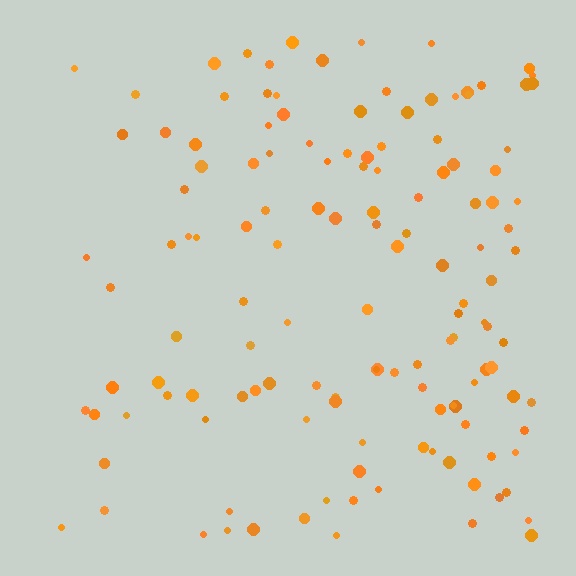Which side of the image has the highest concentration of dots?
The right.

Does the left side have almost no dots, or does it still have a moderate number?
Still a moderate number, just noticeably fewer than the right.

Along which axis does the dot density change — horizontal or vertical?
Horizontal.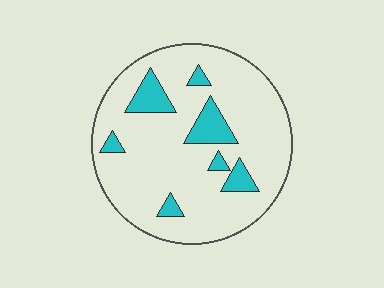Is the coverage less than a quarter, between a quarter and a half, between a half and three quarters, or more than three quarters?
Less than a quarter.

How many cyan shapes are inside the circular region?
7.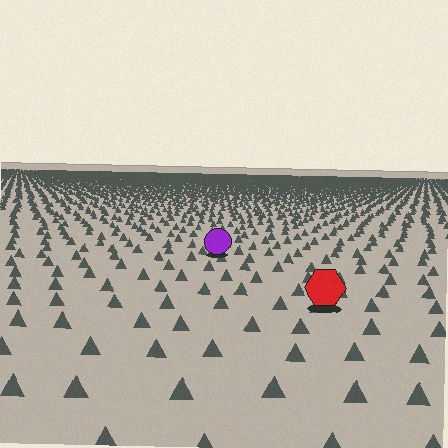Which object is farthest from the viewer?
The purple circle is farthest from the viewer. It appears smaller and the ground texture around it is denser.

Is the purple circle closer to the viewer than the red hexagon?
No. The red hexagon is closer — you can tell from the texture gradient: the ground texture is coarser near it.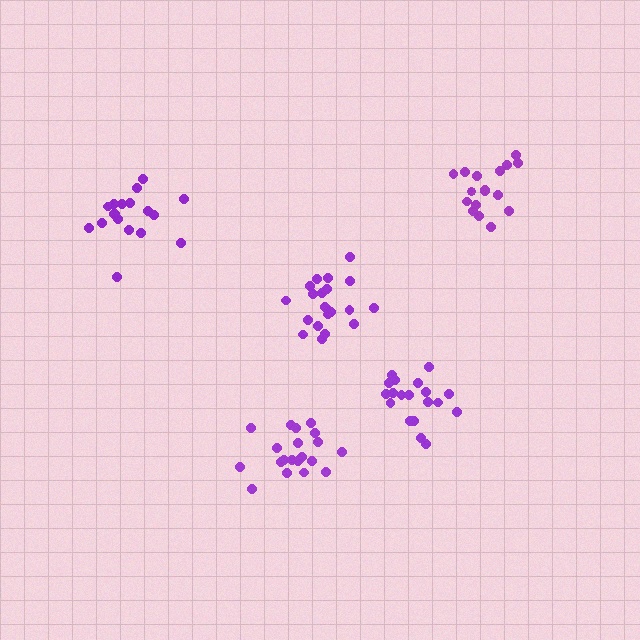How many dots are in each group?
Group 1: 18 dots, Group 2: 17 dots, Group 3: 20 dots, Group 4: 19 dots, Group 5: 21 dots (95 total).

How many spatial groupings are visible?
There are 5 spatial groupings.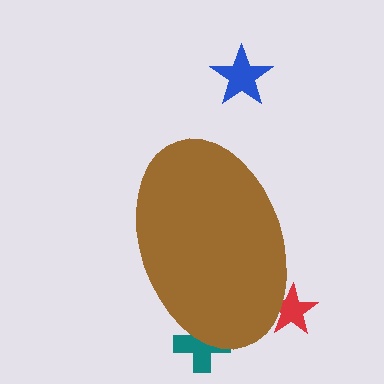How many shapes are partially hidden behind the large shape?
2 shapes are partially hidden.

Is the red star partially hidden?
Yes, the red star is partially hidden behind the brown ellipse.